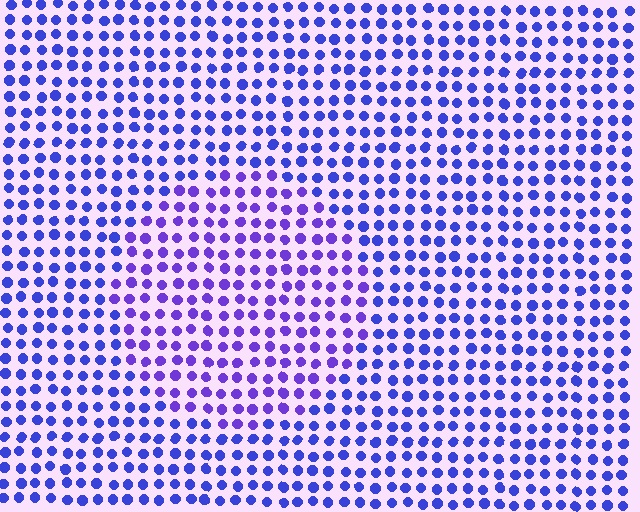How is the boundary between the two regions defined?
The boundary is defined purely by a slight shift in hue (about 25 degrees). Spacing, size, and orientation are identical on both sides.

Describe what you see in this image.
The image is filled with small blue elements in a uniform arrangement. A circle-shaped region is visible where the elements are tinted to a slightly different hue, forming a subtle color boundary.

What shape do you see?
I see a circle.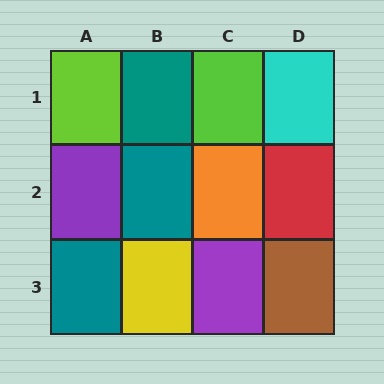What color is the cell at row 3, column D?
Brown.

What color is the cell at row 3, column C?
Purple.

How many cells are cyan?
1 cell is cyan.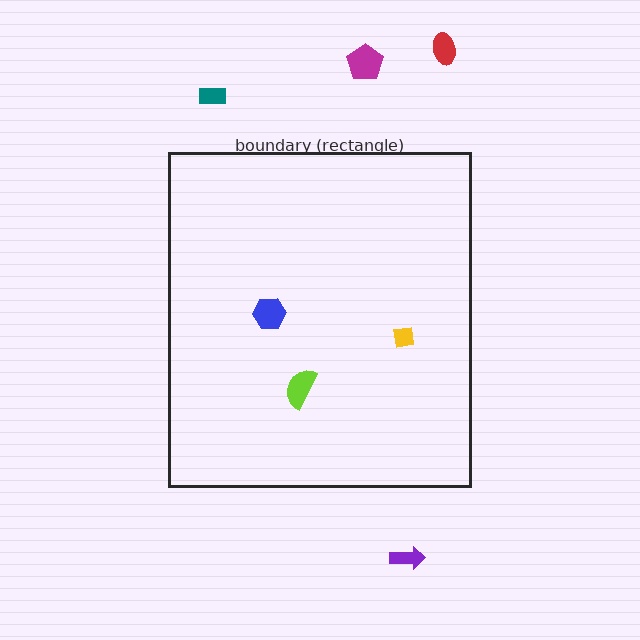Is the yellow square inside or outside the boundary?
Inside.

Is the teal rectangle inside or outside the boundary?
Outside.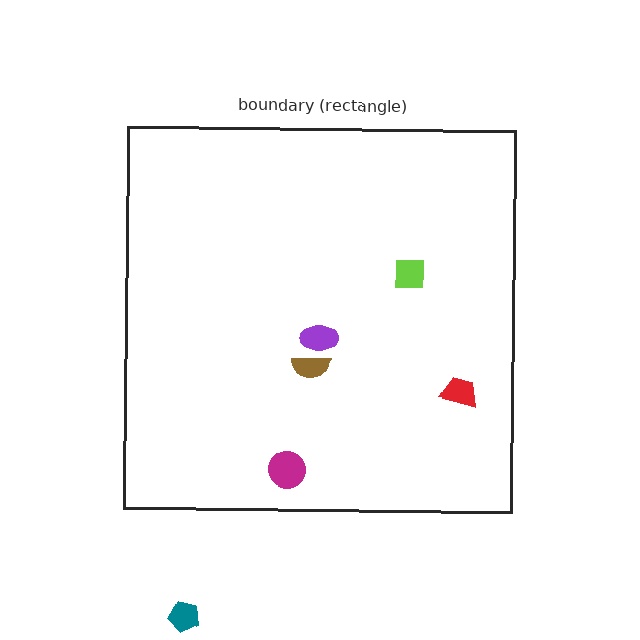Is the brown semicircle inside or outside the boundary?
Inside.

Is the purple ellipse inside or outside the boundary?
Inside.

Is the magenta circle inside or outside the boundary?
Inside.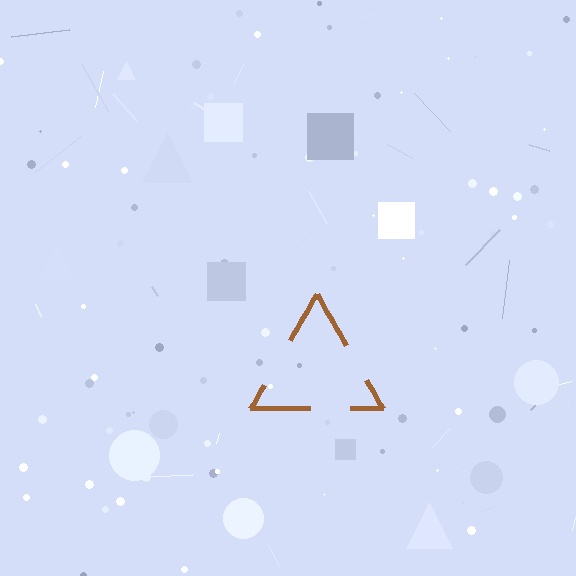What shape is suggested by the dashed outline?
The dashed outline suggests a triangle.